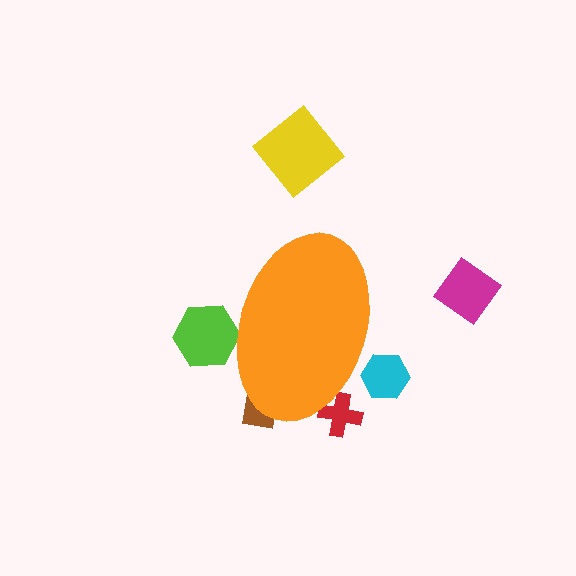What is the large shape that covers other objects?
An orange ellipse.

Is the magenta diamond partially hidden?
No, the magenta diamond is fully visible.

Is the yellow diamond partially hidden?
No, the yellow diamond is fully visible.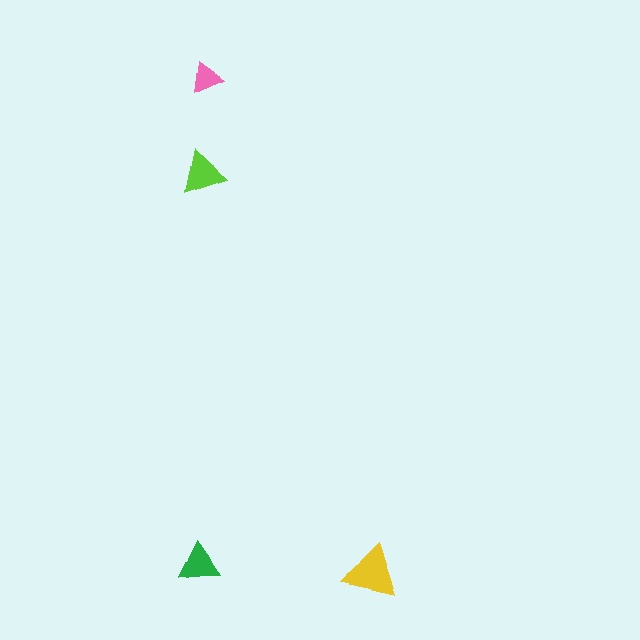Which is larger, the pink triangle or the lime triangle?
The lime one.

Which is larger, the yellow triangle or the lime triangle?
The yellow one.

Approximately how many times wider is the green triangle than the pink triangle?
About 1.5 times wider.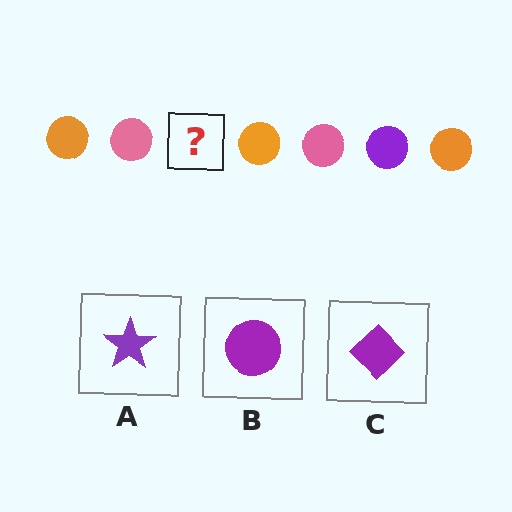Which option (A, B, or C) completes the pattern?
B.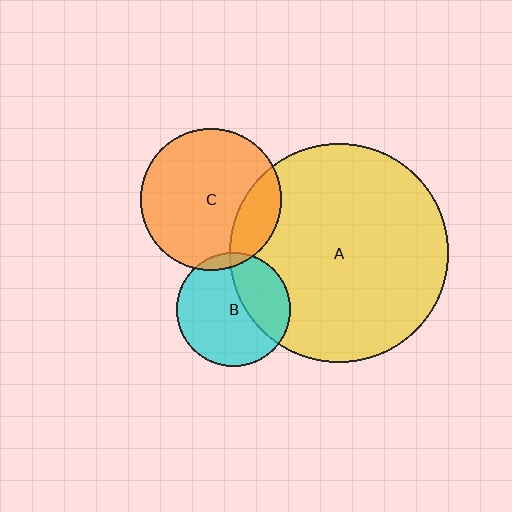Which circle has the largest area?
Circle A (yellow).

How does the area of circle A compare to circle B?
Approximately 3.7 times.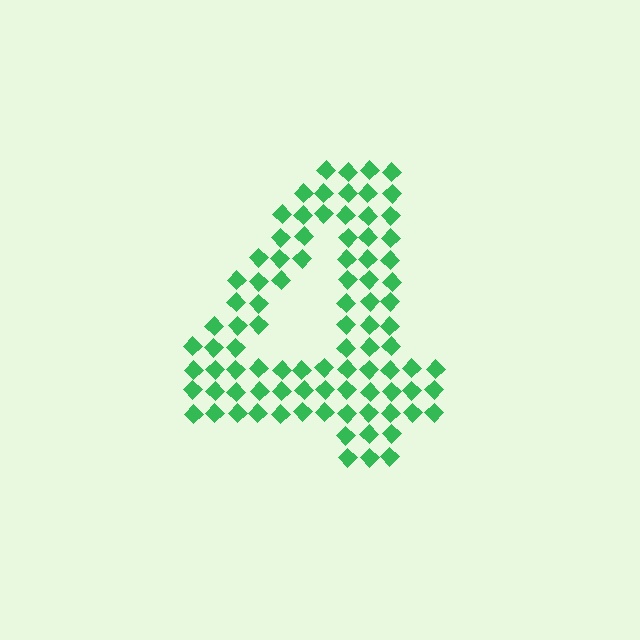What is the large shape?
The large shape is the digit 4.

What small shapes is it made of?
It is made of small diamonds.